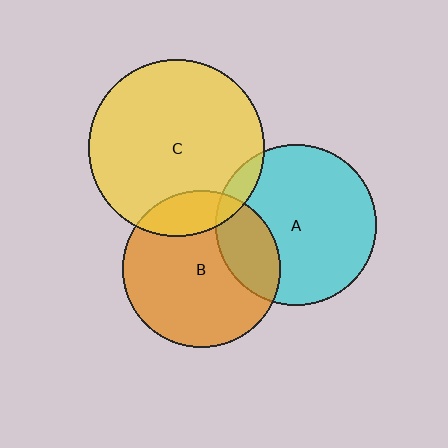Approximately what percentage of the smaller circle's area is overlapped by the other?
Approximately 10%.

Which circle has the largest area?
Circle C (yellow).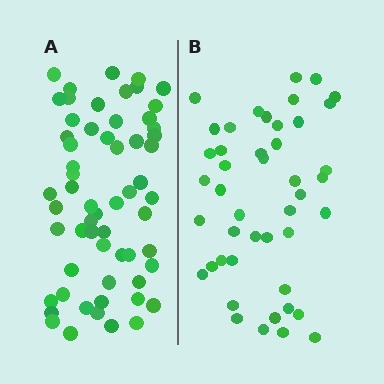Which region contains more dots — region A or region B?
Region A (the left region) has more dots.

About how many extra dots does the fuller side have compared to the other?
Region A has approximately 15 more dots than region B.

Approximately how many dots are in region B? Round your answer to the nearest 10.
About 40 dots. (The exact count is 45, which rounds to 40.)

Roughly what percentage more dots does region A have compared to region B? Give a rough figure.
About 35% more.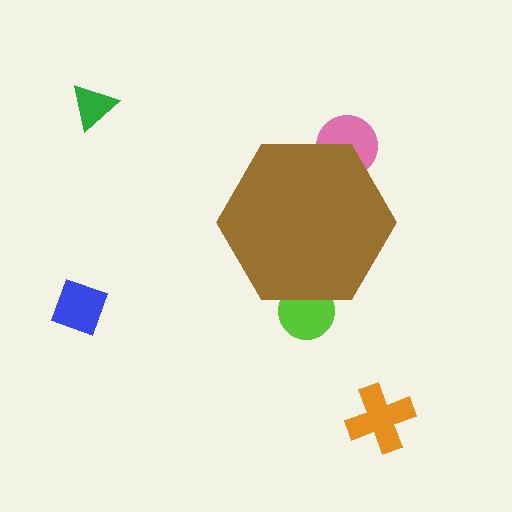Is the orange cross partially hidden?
No, the orange cross is fully visible.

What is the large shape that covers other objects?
A brown hexagon.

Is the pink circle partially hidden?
Yes, the pink circle is partially hidden behind the brown hexagon.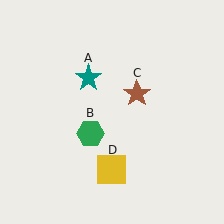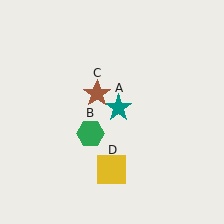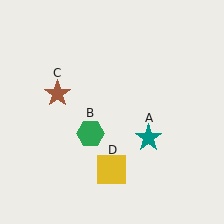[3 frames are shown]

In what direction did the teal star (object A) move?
The teal star (object A) moved down and to the right.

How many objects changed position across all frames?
2 objects changed position: teal star (object A), brown star (object C).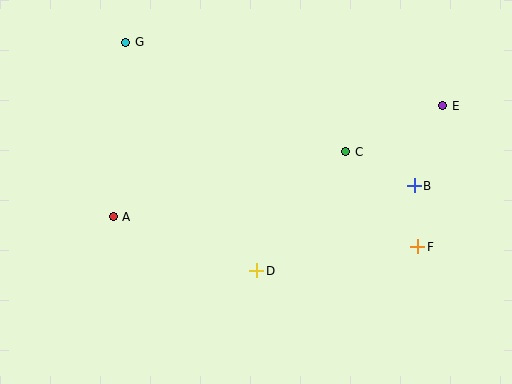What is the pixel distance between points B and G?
The distance between B and G is 322 pixels.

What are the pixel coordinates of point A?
Point A is at (113, 217).